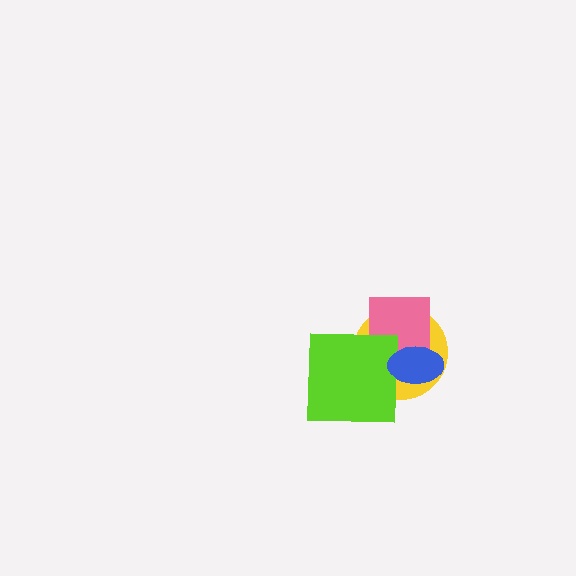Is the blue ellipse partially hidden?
No, no other shape covers it.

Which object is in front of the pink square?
The blue ellipse is in front of the pink square.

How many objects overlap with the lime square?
2 objects overlap with the lime square.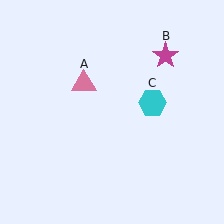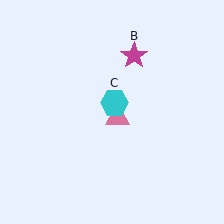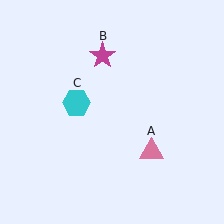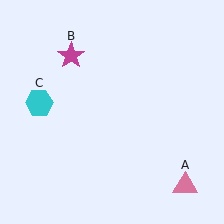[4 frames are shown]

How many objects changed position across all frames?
3 objects changed position: pink triangle (object A), magenta star (object B), cyan hexagon (object C).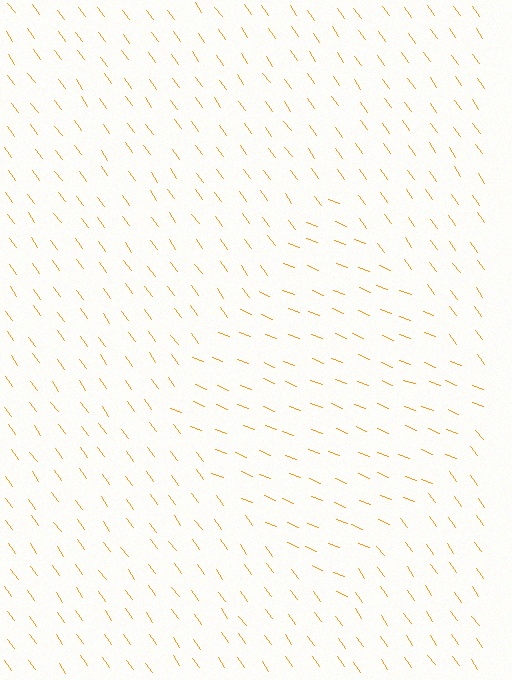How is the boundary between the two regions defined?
The boundary is defined purely by a change in line orientation (approximately 33 degrees difference). All lines are the same color and thickness.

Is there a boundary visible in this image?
Yes, there is a texture boundary formed by a change in line orientation.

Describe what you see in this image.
The image is filled with small orange line segments. A diamond region in the image has lines oriented differently from the surrounding lines, creating a visible texture boundary.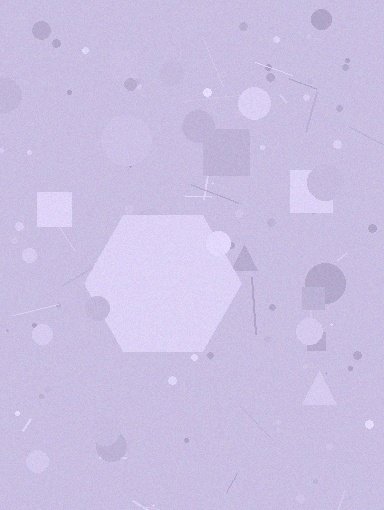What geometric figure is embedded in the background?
A hexagon is embedded in the background.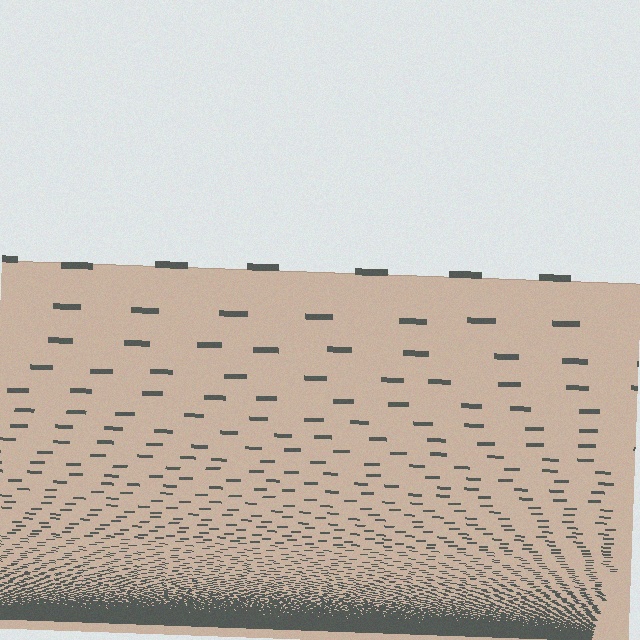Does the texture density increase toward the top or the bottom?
Density increases toward the bottom.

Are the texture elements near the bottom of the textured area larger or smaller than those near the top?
Smaller. The gradient is inverted — elements near the bottom are smaller and denser.